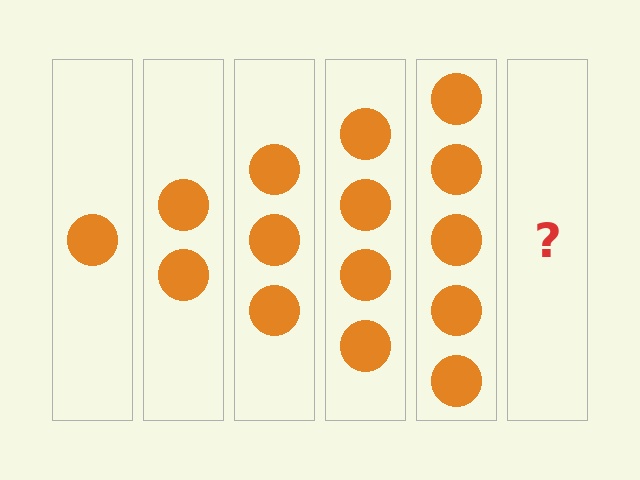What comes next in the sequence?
The next element should be 6 circles.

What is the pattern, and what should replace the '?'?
The pattern is that each step adds one more circle. The '?' should be 6 circles.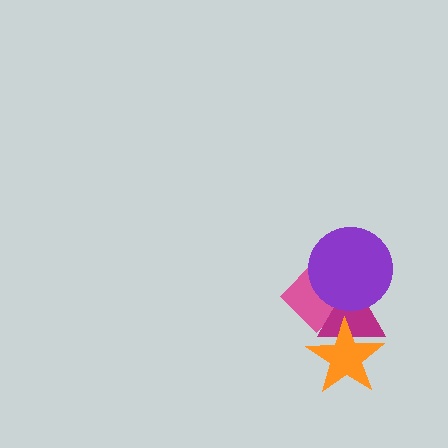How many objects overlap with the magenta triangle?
3 objects overlap with the magenta triangle.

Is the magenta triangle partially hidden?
Yes, it is partially covered by another shape.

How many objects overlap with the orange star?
2 objects overlap with the orange star.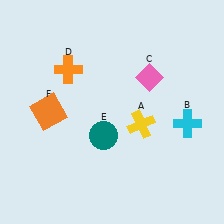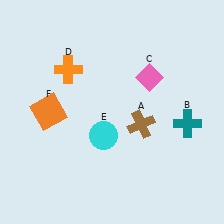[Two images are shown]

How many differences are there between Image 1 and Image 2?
There are 3 differences between the two images.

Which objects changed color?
A changed from yellow to brown. B changed from cyan to teal. E changed from teal to cyan.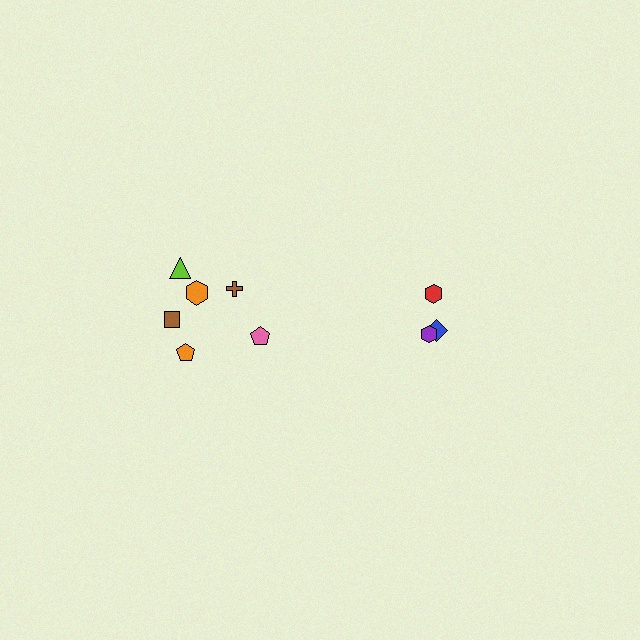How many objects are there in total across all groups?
There are 9 objects.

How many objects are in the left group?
There are 6 objects.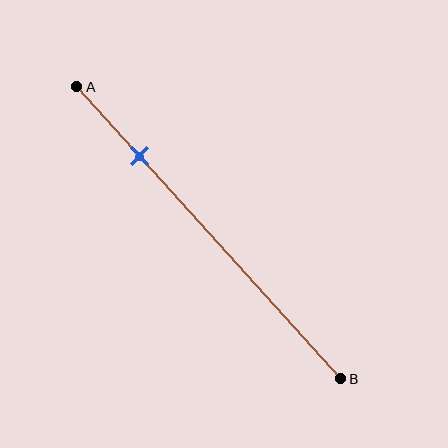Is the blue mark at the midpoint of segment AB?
No, the mark is at about 25% from A, not at the 50% midpoint.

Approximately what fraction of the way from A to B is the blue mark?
The blue mark is approximately 25% of the way from A to B.